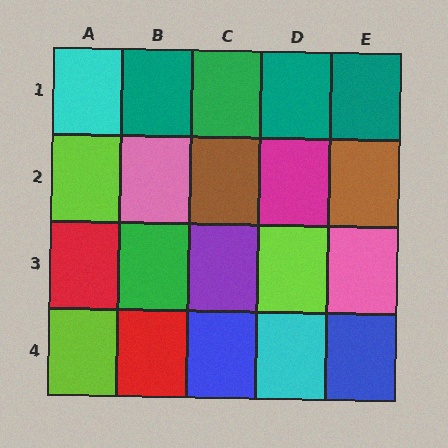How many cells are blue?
2 cells are blue.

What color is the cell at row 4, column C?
Blue.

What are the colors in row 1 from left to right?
Cyan, teal, green, teal, teal.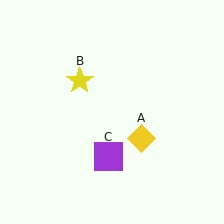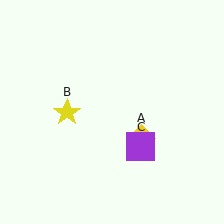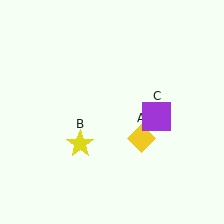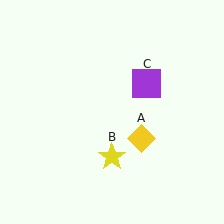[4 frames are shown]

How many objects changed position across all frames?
2 objects changed position: yellow star (object B), purple square (object C).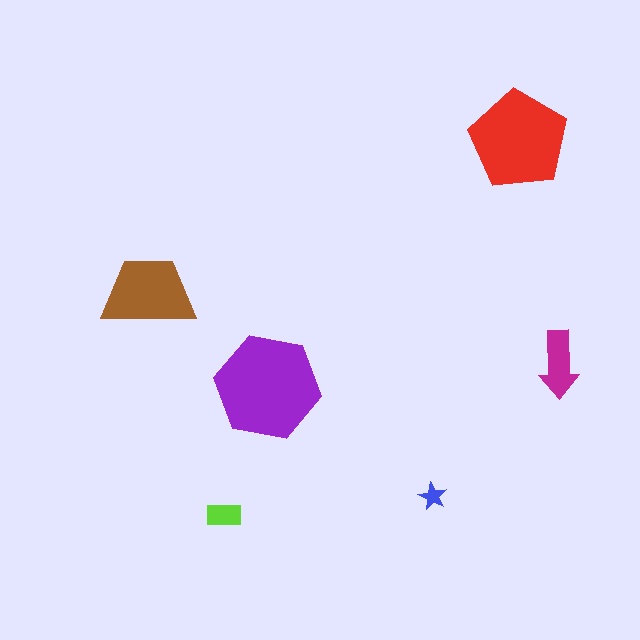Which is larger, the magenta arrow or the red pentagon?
The red pentagon.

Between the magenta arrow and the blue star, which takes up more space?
The magenta arrow.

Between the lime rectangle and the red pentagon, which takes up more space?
The red pentagon.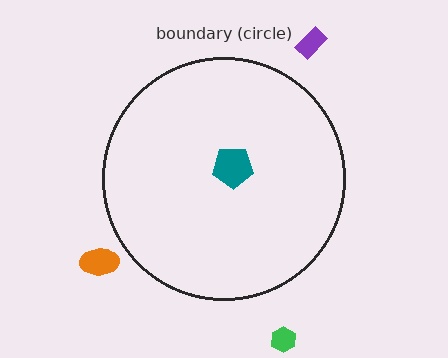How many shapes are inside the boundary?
1 inside, 3 outside.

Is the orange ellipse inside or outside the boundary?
Outside.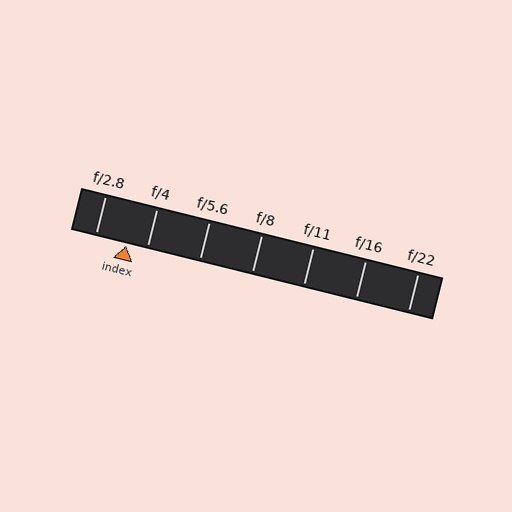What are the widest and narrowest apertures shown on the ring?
The widest aperture shown is f/2.8 and the narrowest is f/22.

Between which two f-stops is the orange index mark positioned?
The index mark is between f/2.8 and f/4.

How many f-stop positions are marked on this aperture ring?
There are 7 f-stop positions marked.